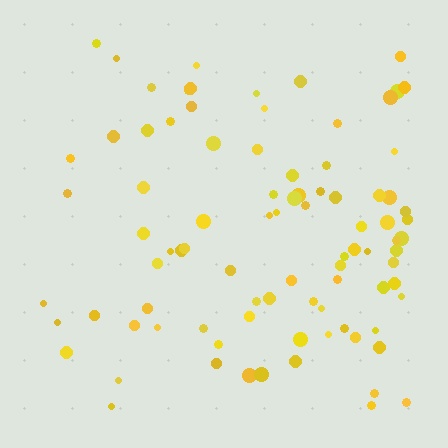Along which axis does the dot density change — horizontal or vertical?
Horizontal.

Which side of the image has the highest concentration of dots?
The right.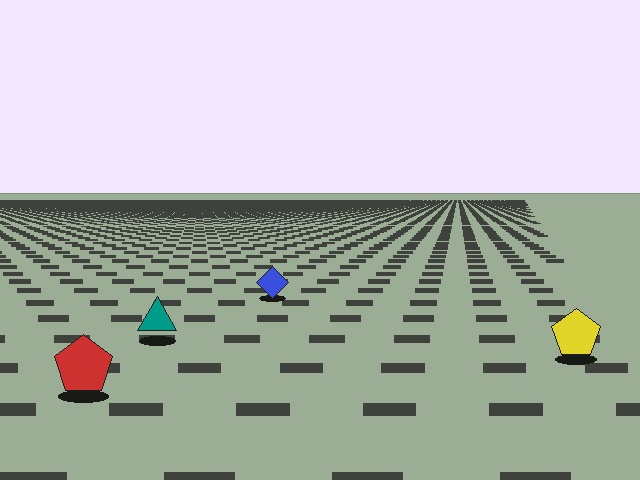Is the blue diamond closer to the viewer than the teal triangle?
No. The teal triangle is closer — you can tell from the texture gradient: the ground texture is coarser near it.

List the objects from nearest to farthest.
From nearest to farthest: the red pentagon, the yellow pentagon, the teal triangle, the blue diamond.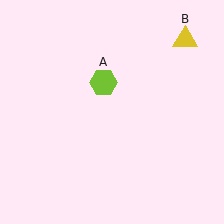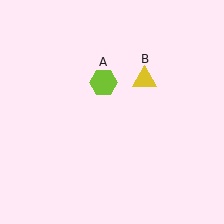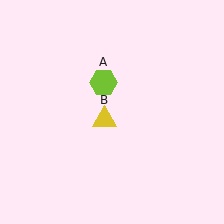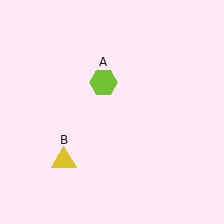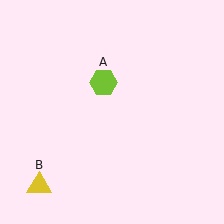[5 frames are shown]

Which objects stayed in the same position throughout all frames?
Lime hexagon (object A) remained stationary.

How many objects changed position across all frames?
1 object changed position: yellow triangle (object B).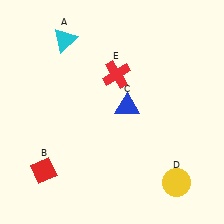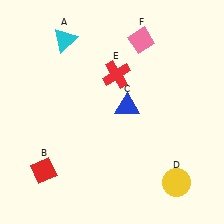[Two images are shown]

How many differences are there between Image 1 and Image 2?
There is 1 difference between the two images.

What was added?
A pink diamond (F) was added in Image 2.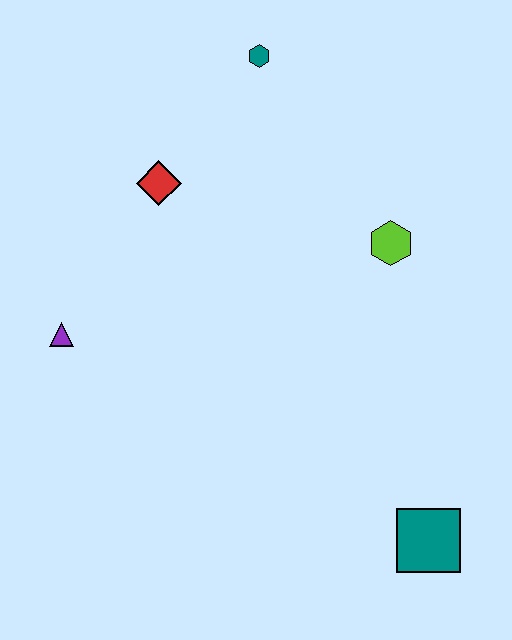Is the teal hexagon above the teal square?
Yes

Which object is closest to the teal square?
The lime hexagon is closest to the teal square.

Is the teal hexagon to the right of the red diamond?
Yes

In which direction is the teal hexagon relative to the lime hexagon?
The teal hexagon is above the lime hexagon.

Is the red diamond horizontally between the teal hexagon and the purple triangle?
Yes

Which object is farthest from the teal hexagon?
The teal square is farthest from the teal hexagon.